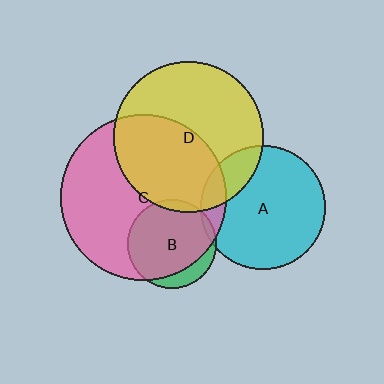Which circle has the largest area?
Circle C (pink).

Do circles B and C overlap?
Yes.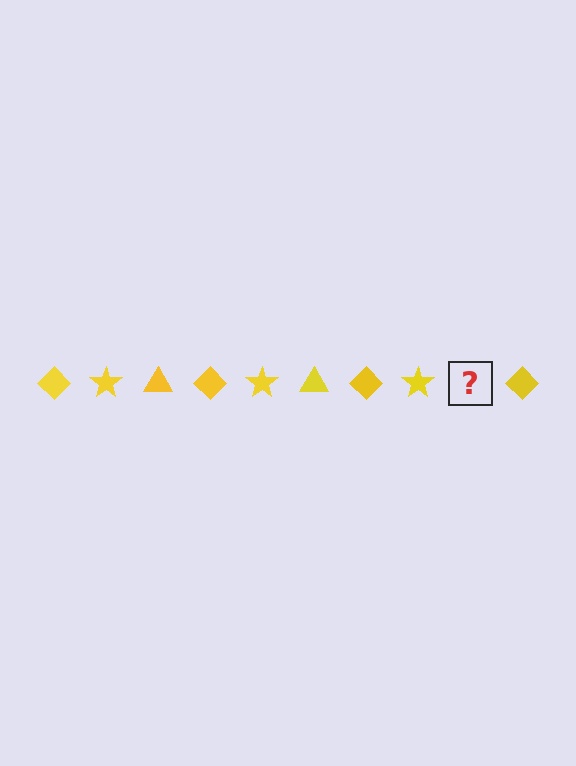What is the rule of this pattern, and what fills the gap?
The rule is that the pattern cycles through diamond, star, triangle shapes in yellow. The gap should be filled with a yellow triangle.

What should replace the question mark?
The question mark should be replaced with a yellow triangle.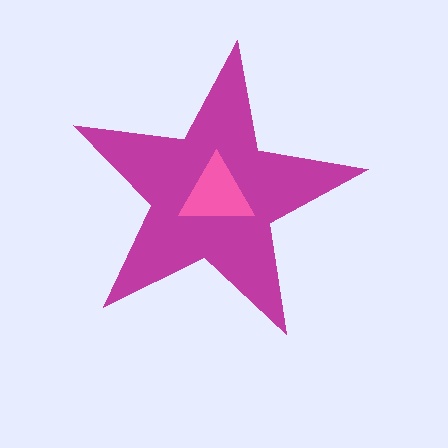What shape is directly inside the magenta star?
The pink triangle.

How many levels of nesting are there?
2.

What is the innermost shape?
The pink triangle.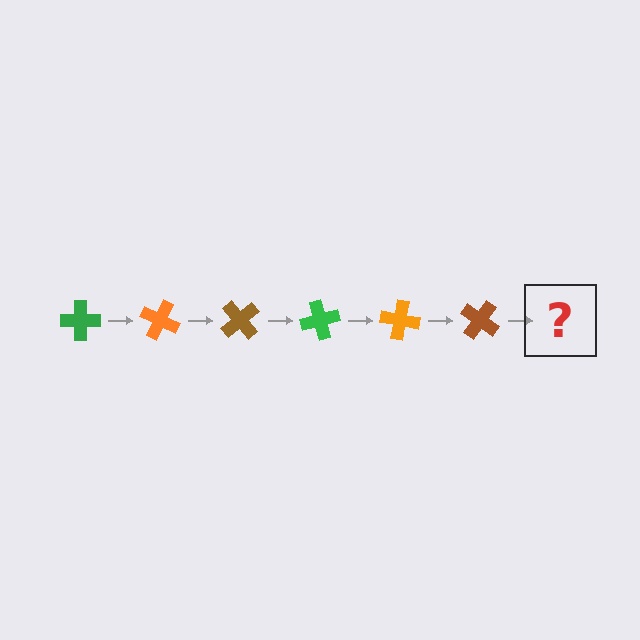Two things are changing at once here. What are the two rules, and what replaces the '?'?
The two rules are that it rotates 25 degrees each step and the color cycles through green, orange, and brown. The '?' should be a green cross, rotated 150 degrees from the start.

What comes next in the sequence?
The next element should be a green cross, rotated 150 degrees from the start.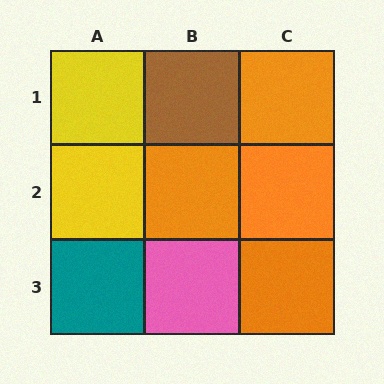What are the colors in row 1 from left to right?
Yellow, brown, orange.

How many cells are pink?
1 cell is pink.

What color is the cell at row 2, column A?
Yellow.